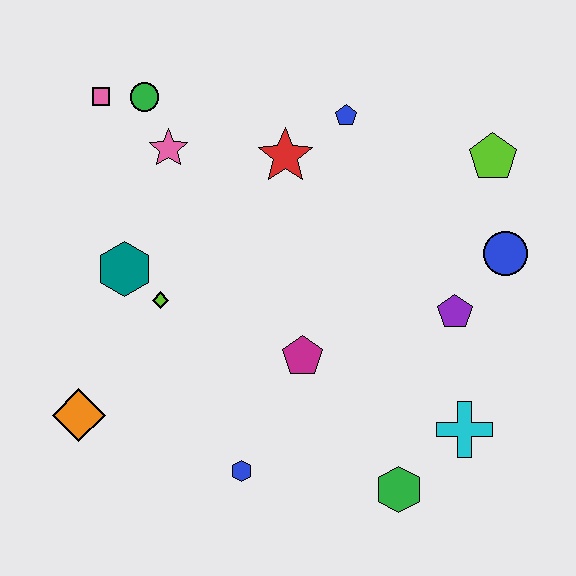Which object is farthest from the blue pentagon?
The orange diamond is farthest from the blue pentagon.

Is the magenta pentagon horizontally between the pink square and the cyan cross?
Yes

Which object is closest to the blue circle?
The purple pentagon is closest to the blue circle.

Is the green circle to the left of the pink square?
No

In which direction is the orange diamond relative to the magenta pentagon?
The orange diamond is to the left of the magenta pentagon.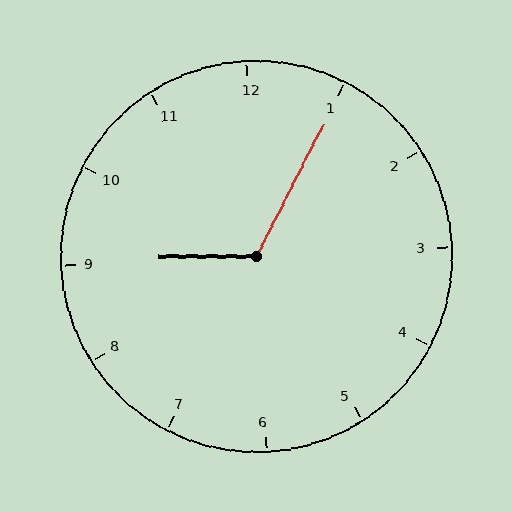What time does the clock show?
9:05.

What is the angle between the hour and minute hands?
Approximately 118 degrees.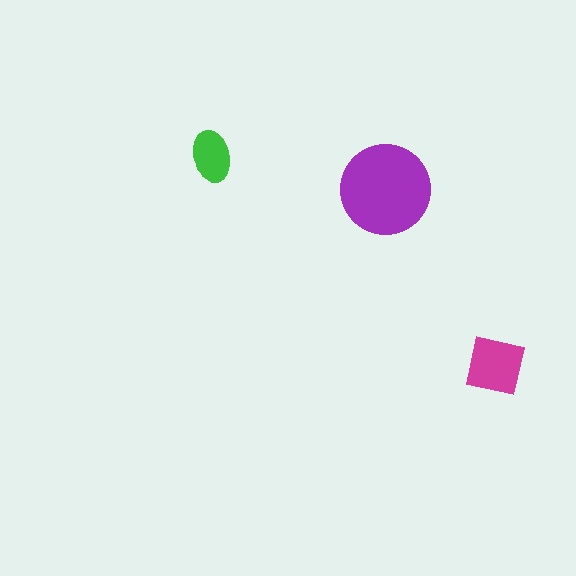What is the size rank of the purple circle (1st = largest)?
1st.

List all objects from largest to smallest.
The purple circle, the magenta square, the green ellipse.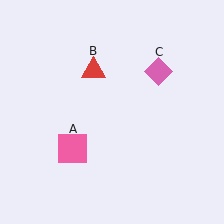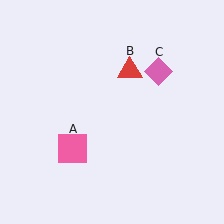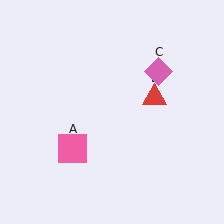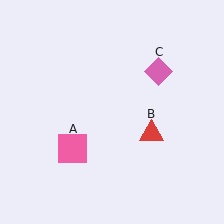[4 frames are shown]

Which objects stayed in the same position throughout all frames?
Pink square (object A) and pink diamond (object C) remained stationary.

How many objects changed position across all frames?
1 object changed position: red triangle (object B).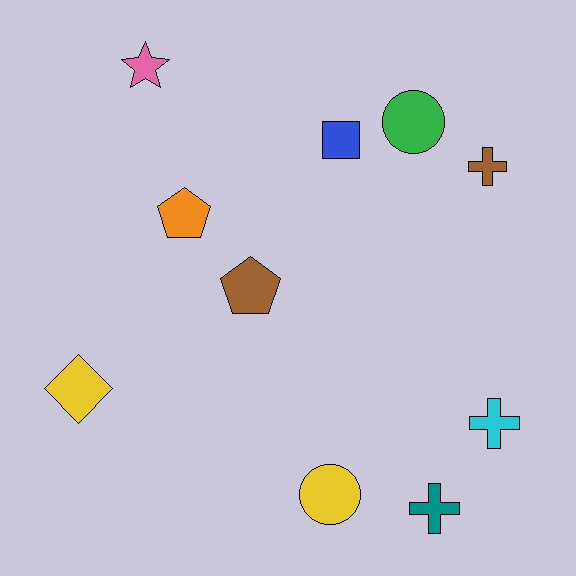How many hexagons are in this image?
There are no hexagons.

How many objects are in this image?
There are 10 objects.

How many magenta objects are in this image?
There are no magenta objects.